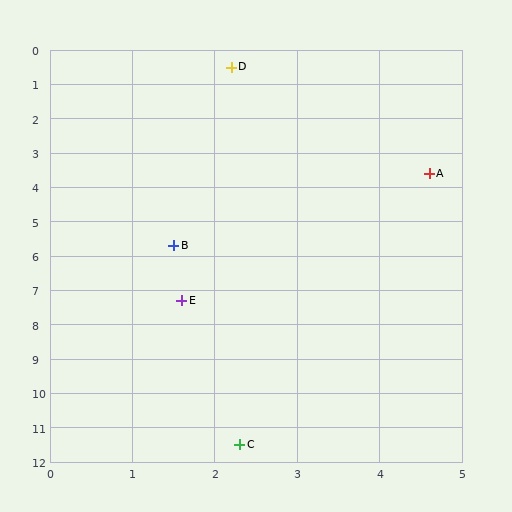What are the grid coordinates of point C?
Point C is at approximately (2.3, 11.5).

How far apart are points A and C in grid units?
Points A and C are about 8.2 grid units apart.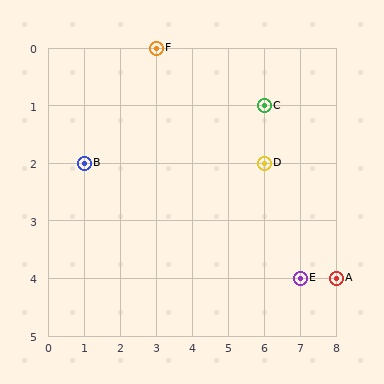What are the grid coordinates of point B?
Point B is at grid coordinates (1, 2).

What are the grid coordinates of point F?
Point F is at grid coordinates (3, 0).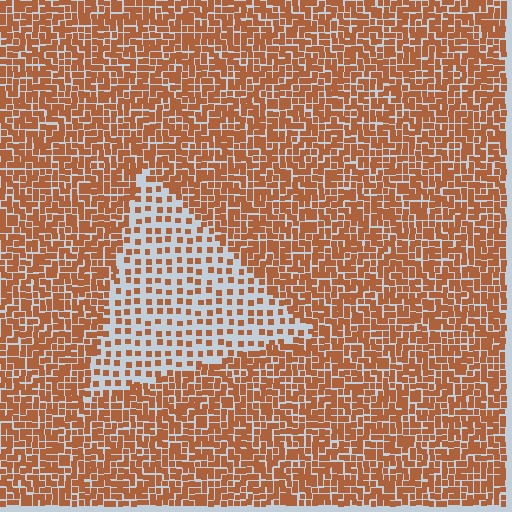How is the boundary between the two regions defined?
The boundary is defined by a change in element density (approximately 2.5x ratio). All elements are the same color, size, and shape.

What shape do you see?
I see a triangle.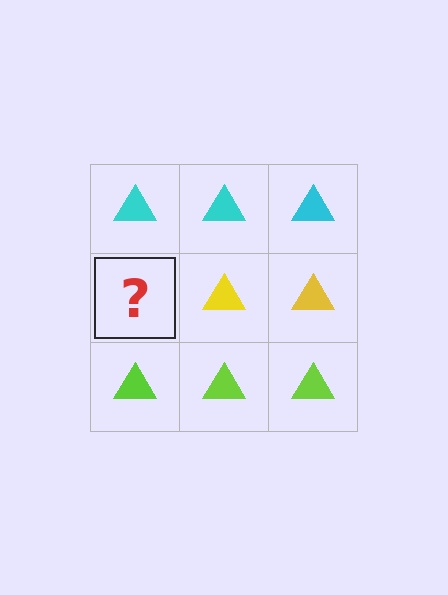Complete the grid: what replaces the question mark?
The question mark should be replaced with a yellow triangle.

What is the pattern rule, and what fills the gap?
The rule is that each row has a consistent color. The gap should be filled with a yellow triangle.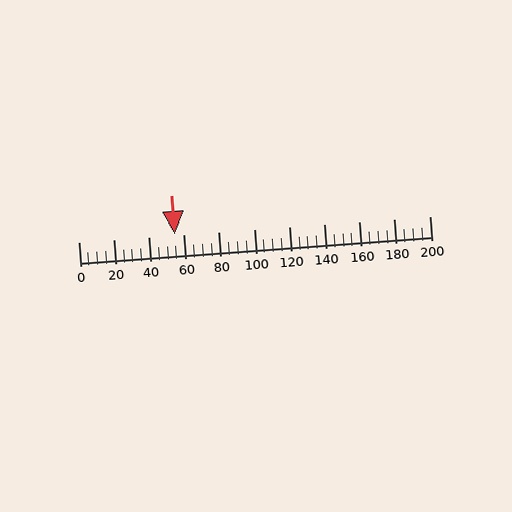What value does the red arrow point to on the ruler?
The red arrow points to approximately 55.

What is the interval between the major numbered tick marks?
The major tick marks are spaced 20 units apart.